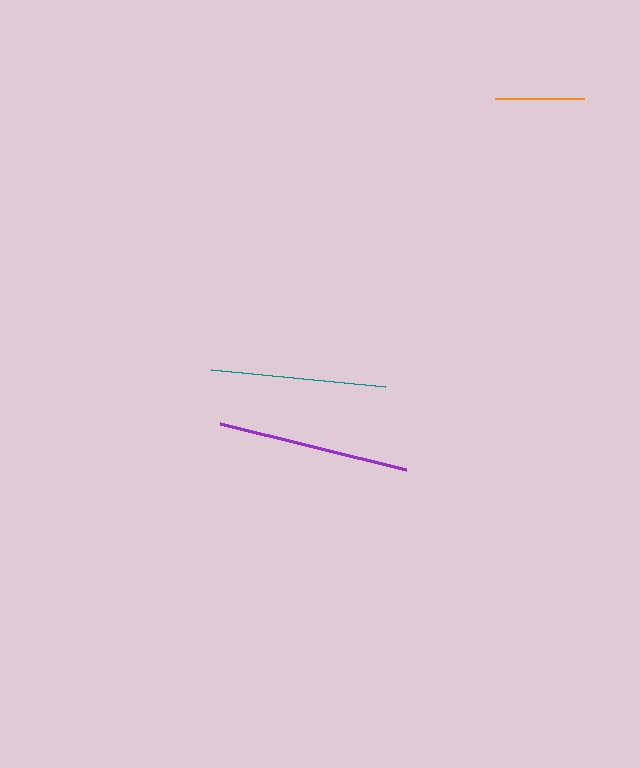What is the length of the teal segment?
The teal segment is approximately 175 pixels long.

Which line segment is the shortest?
The orange line is the shortest at approximately 89 pixels.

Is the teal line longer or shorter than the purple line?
The purple line is longer than the teal line.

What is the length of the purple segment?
The purple segment is approximately 191 pixels long.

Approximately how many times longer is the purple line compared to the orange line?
The purple line is approximately 2.2 times the length of the orange line.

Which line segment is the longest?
The purple line is the longest at approximately 191 pixels.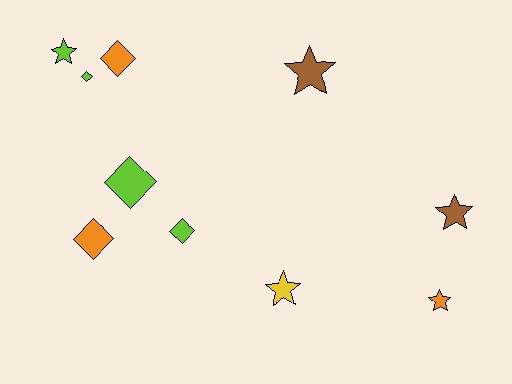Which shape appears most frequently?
Diamond, with 5 objects.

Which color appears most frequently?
Lime, with 4 objects.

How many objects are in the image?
There are 10 objects.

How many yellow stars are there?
There is 1 yellow star.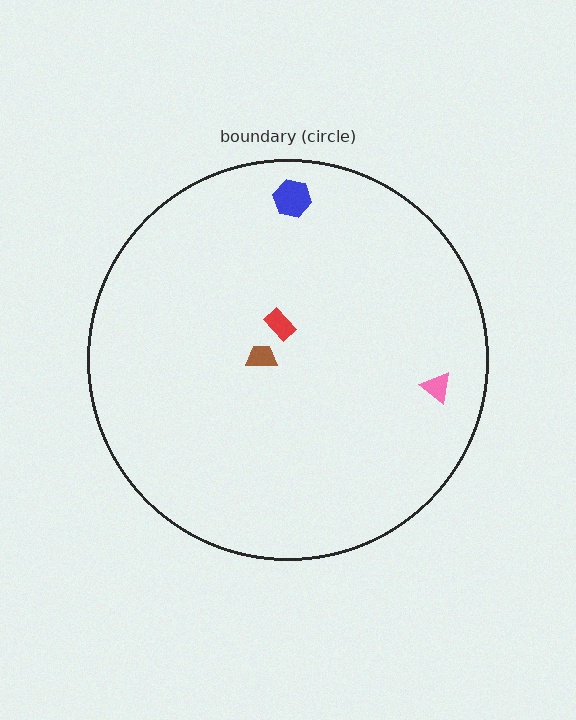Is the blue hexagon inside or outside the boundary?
Inside.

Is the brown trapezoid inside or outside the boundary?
Inside.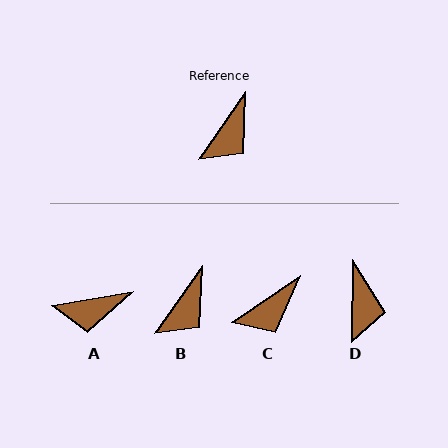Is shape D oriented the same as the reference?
No, it is off by about 34 degrees.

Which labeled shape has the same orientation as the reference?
B.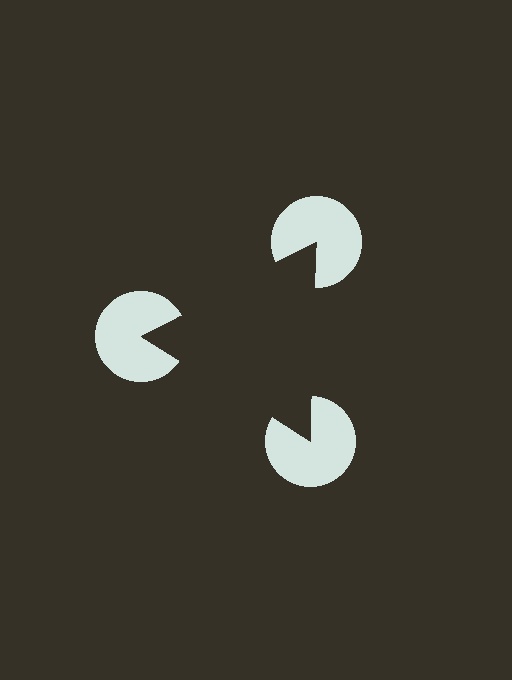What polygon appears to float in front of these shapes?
An illusory triangle — its edges are inferred from the aligned wedge cuts in the pac-man discs, not physically drawn.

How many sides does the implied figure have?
3 sides.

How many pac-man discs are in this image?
There are 3 — one at each vertex of the illusory triangle.